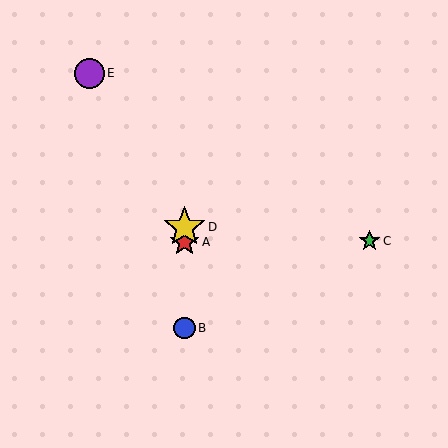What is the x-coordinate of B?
Object B is at x≈184.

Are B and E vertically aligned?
No, B is at x≈184 and E is at x≈90.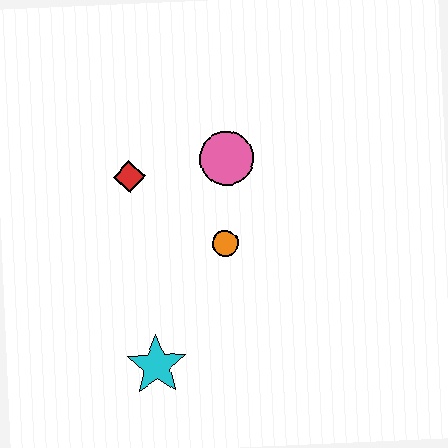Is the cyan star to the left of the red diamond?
No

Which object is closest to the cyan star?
The orange circle is closest to the cyan star.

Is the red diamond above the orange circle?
Yes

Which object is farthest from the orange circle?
The cyan star is farthest from the orange circle.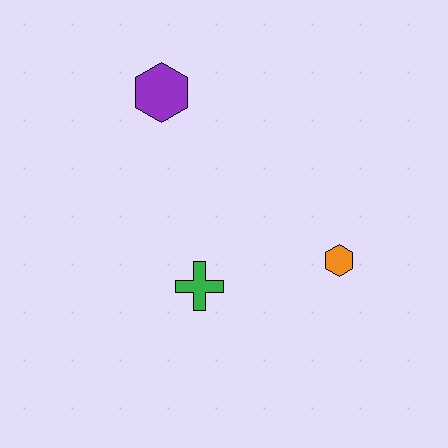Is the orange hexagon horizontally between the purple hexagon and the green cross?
No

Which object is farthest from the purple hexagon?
The orange hexagon is farthest from the purple hexagon.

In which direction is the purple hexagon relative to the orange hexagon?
The purple hexagon is to the left of the orange hexagon.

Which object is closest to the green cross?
The orange hexagon is closest to the green cross.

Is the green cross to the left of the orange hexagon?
Yes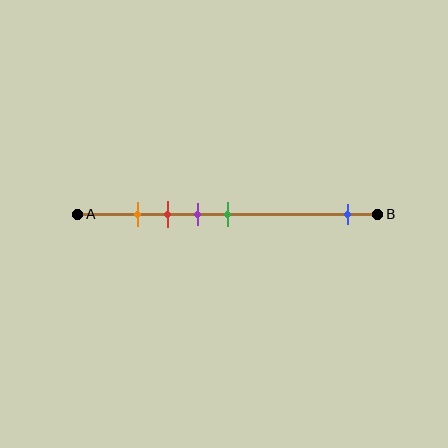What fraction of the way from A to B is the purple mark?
The purple mark is approximately 40% (0.4) of the way from A to B.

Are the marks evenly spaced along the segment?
No, the marks are not evenly spaced.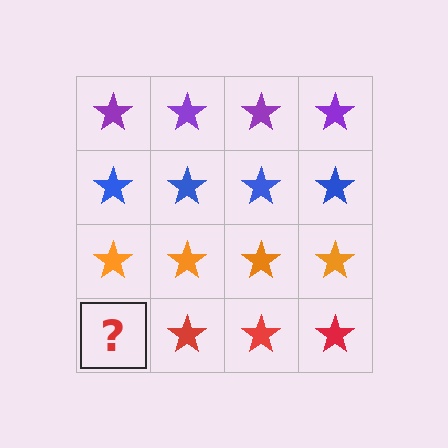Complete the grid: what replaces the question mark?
The question mark should be replaced with a red star.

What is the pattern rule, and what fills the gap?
The rule is that each row has a consistent color. The gap should be filled with a red star.